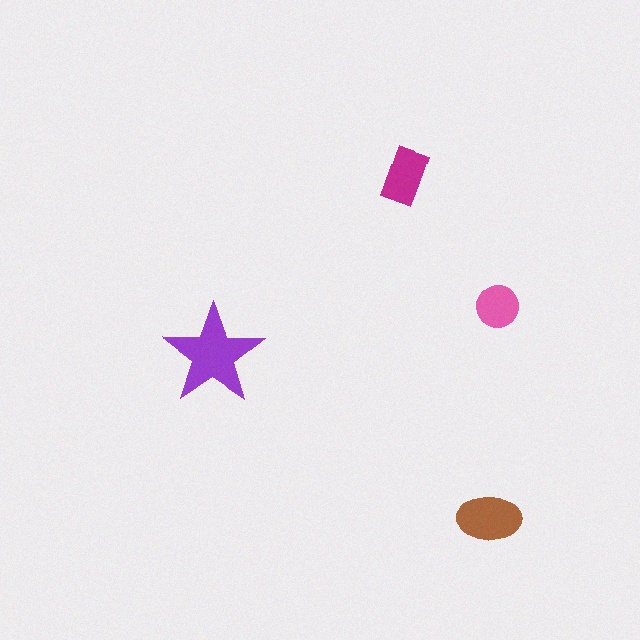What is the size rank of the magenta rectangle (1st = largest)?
3rd.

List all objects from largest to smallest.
The purple star, the brown ellipse, the magenta rectangle, the pink circle.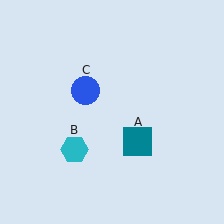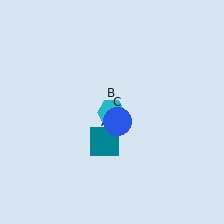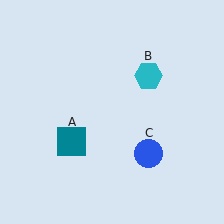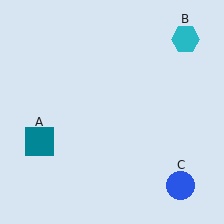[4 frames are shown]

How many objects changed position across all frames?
3 objects changed position: teal square (object A), cyan hexagon (object B), blue circle (object C).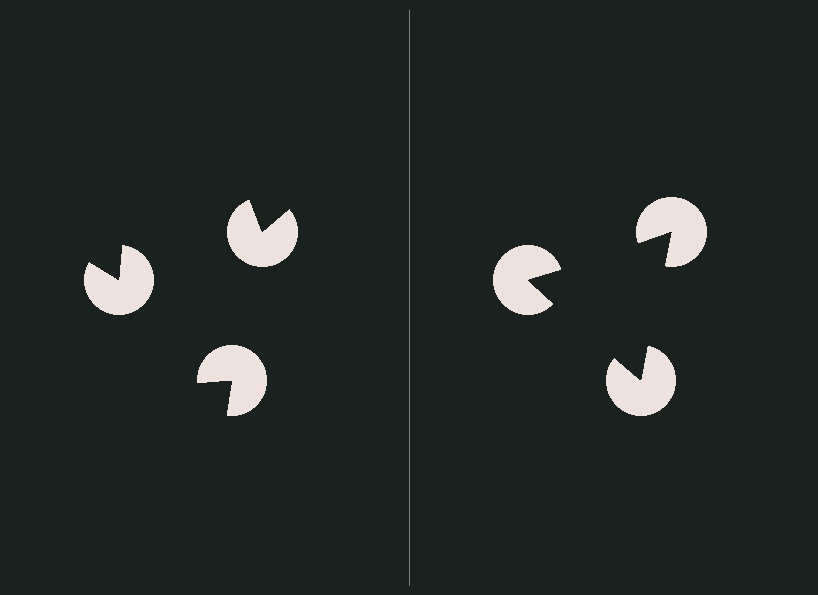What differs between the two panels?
The pac-man discs are positioned identically on both sides; only the wedge orientations differ. On the right they align to a triangle; on the left they are misaligned.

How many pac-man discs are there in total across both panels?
6 — 3 on each side.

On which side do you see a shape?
An illusory triangle appears on the right side. On the left side the wedge cuts are rotated, so no coherent shape forms.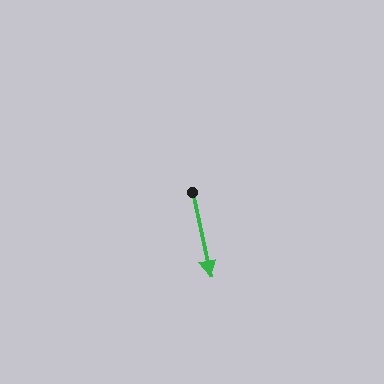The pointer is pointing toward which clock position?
Roughly 6 o'clock.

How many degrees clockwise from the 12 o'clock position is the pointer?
Approximately 168 degrees.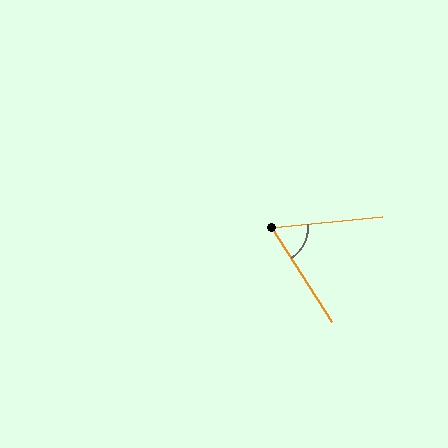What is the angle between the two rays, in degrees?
Approximately 63 degrees.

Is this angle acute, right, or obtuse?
It is acute.